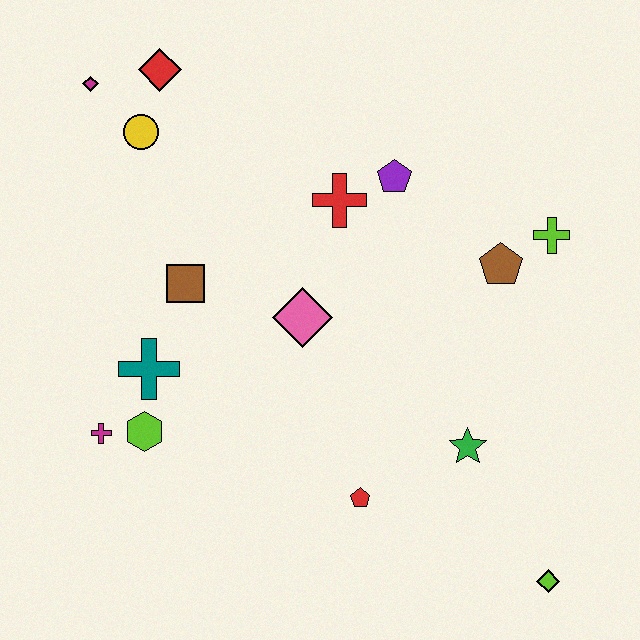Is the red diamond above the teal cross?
Yes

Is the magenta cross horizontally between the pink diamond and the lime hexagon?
No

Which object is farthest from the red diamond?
The lime diamond is farthest from the red diamond.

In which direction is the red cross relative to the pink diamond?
The red cross is above the pink diamond.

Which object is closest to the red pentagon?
The green star is closest to the red pentagon.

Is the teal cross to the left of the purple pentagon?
Yes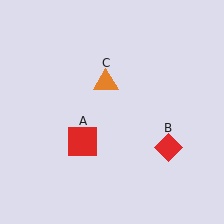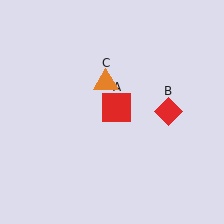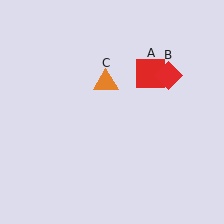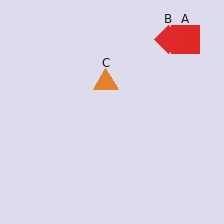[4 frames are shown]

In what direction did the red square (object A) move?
The red square (object A) moved up and to the right.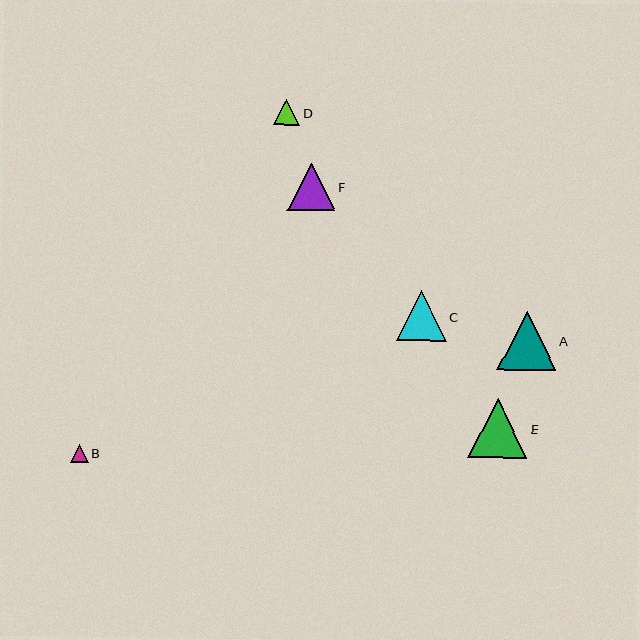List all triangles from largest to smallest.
From largest to smallest: E, A, C, F, D, B.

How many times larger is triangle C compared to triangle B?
Triangle C is approximately 2.8 times the size of triangle B.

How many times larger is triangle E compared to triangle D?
Triangle E is approximately 2.3 times the size of triangle D.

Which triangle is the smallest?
Triangle B is the smallest with a size of approximately 18 pixels.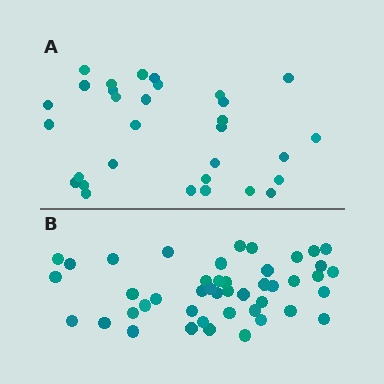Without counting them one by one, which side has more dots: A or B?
Region B (the bottom region) has more dots.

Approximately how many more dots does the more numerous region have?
Region B has approximately 15 more dots than region A.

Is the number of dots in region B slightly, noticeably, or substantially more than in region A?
Region B has substantially more. The ratio is roughly 1.5 to 1.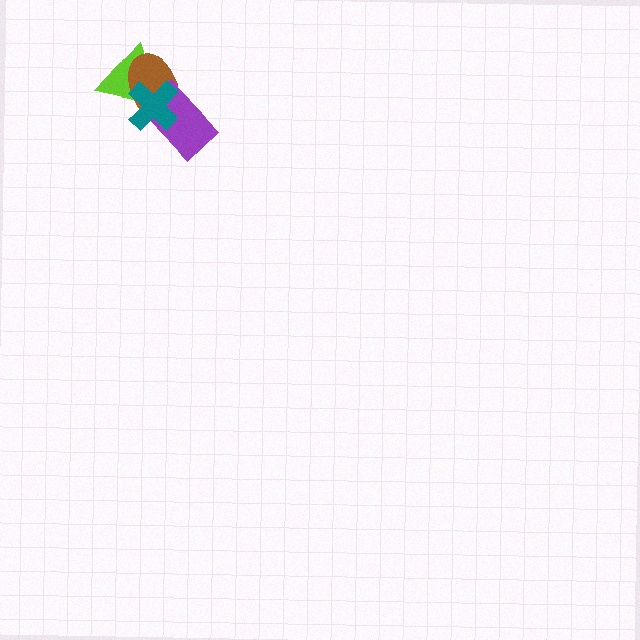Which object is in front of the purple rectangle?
The teal cross is in front of the purple rectangle.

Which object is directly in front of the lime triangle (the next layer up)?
The brown ellipse is directly in front of the lime triangle.